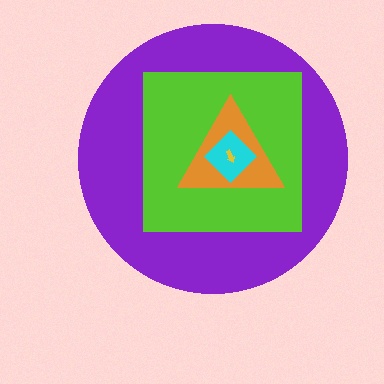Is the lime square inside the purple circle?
Yes.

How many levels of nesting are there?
5.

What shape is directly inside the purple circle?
The lime square.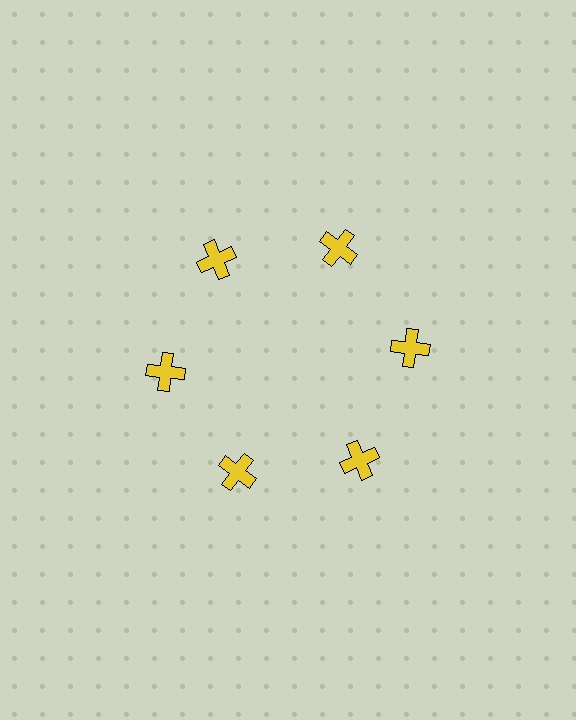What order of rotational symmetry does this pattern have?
This pattern has 6-fold rotational symmetry.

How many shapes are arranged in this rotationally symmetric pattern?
There are 6 shapes, arranged in 6 groups of 1.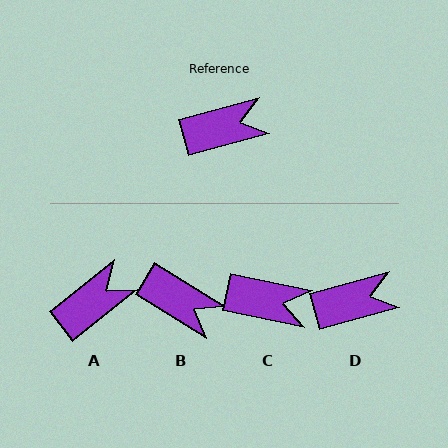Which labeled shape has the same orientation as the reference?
D.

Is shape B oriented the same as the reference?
No, it is off by about 47 degrees.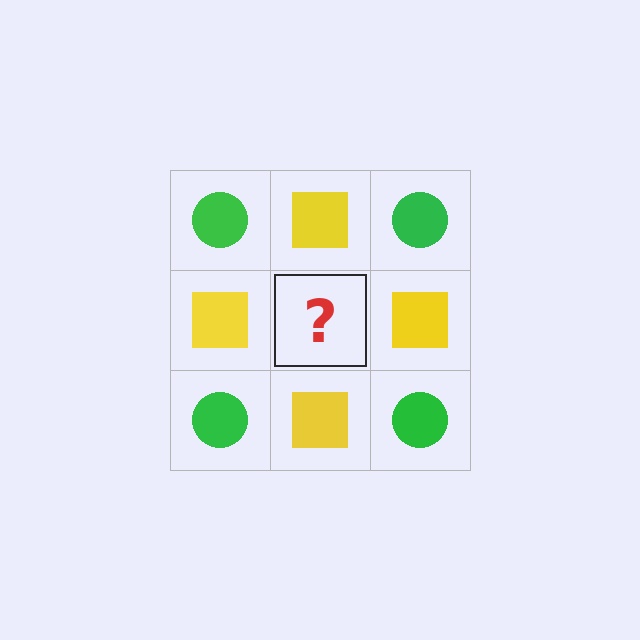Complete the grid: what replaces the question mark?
The question mark should be replaced with a green circle.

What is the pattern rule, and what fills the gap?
The rule is that it alternates green circle and yellow square in a checkerboard pattern. The gap should be filled with a green circle.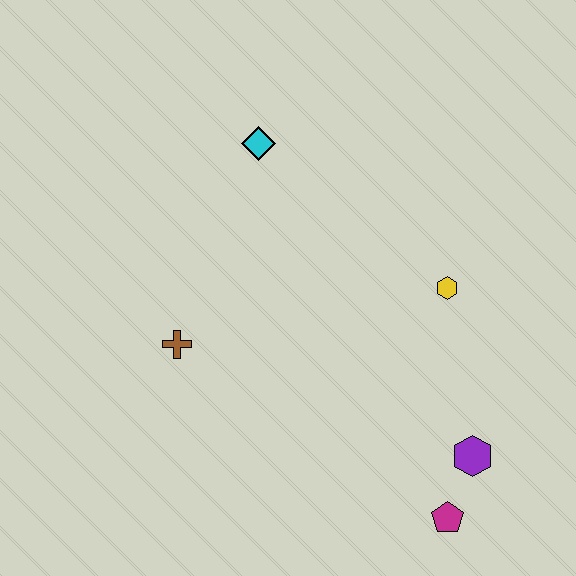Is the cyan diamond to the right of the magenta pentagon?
No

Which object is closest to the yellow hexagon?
The purple hexagon is closest to the yellow hexagon.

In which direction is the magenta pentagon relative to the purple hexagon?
The magenta pentagon is below the purple hexagon.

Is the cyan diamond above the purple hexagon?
Yes